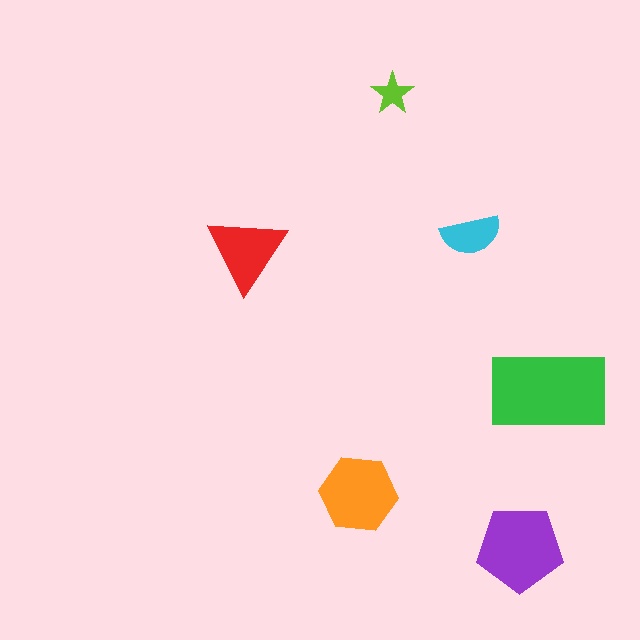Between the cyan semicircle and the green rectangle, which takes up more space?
The green rectangle.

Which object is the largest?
The green rectangle.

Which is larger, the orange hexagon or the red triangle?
The orange hexagon.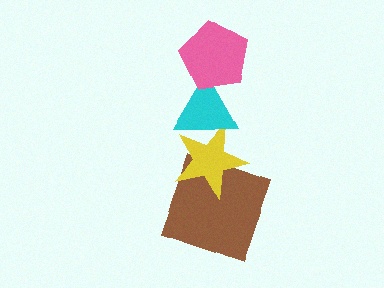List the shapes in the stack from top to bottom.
From top to bottom: the pink pentagon, the cyan triangle, the yellow star, the brown square.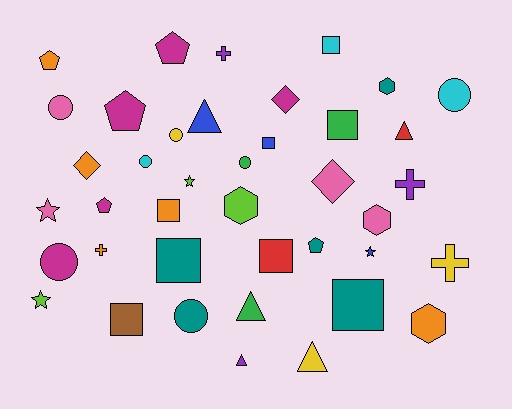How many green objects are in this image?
There are 3 green objects.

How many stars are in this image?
There are 4 stars.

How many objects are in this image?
There are 40 objects.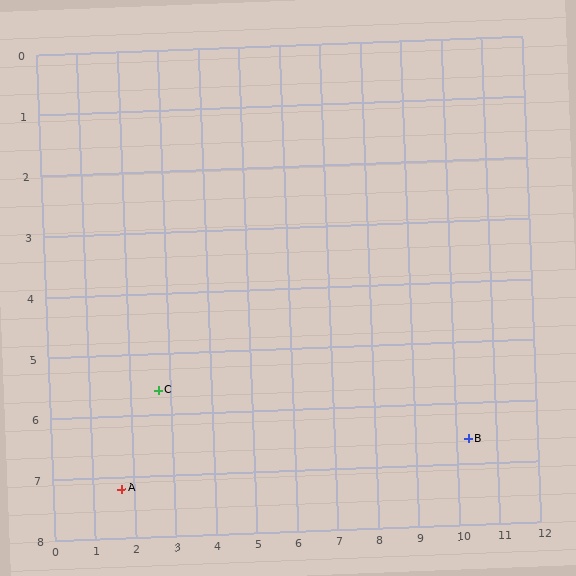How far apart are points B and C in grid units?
Points B and C are about 7.7 grid units apart.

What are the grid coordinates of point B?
Point B is at approximately (10.3, 6.6).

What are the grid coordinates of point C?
Point C is at approximately (2.7, 5.6).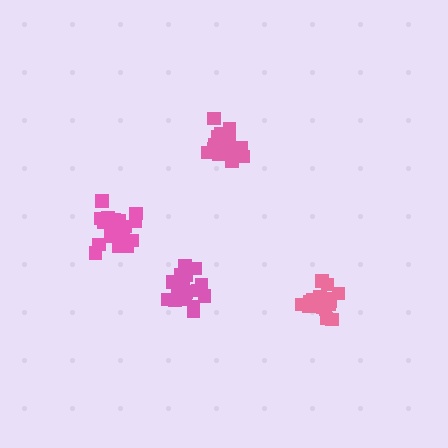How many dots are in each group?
Group 1: 19 dots, Group 2: 19 dots, Group 3: 20 dots, Group 4: 18 dots (76 total).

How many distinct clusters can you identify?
There are 4 distinct clusters.